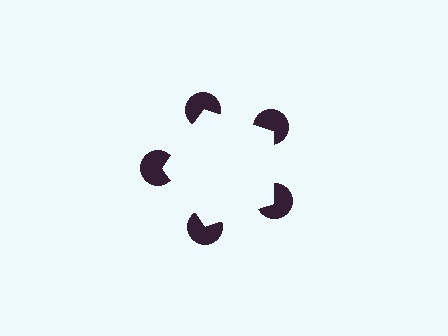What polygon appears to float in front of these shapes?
An illusory pentagon — its edges are inferred from the aligned wedge cuts in the pac-man discs, not physically drawn.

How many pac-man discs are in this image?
There are 5 — one at each vertex of the illusory pentagon.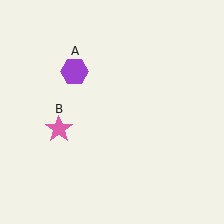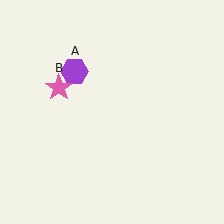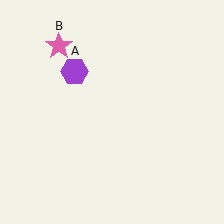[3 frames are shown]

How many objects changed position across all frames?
1 object changed position: pink star (object B).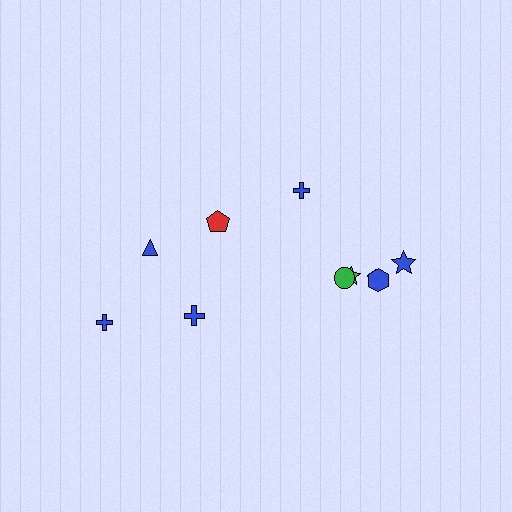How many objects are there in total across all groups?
There are 10 objects.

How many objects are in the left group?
There are 4 objects.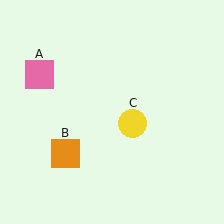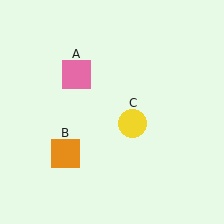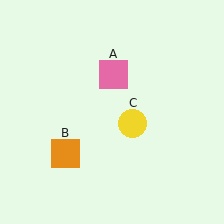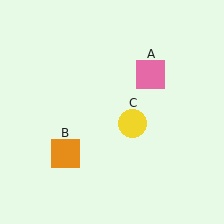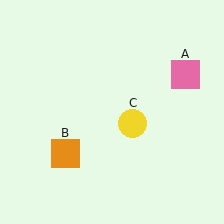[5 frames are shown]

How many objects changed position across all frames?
1 object changed position: pink square (object A).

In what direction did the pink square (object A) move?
The pink square (object A) moved right.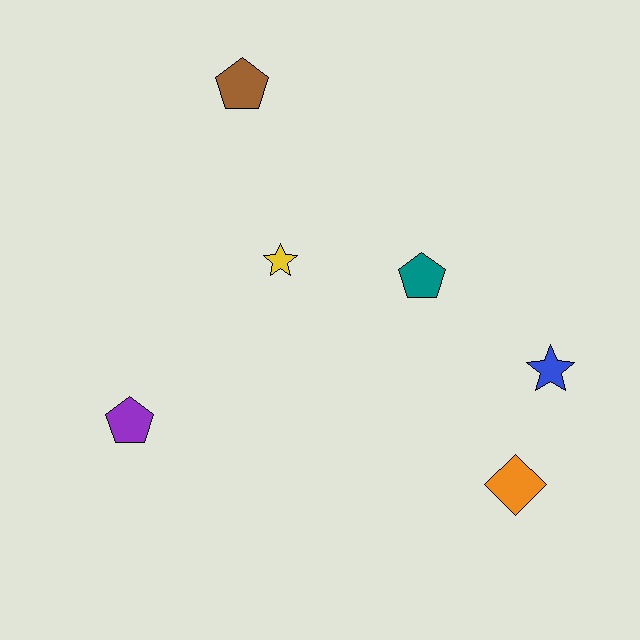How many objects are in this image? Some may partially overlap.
There are 6 objects.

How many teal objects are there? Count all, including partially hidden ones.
There is 1 teal object.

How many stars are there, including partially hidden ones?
There are 2 stars.